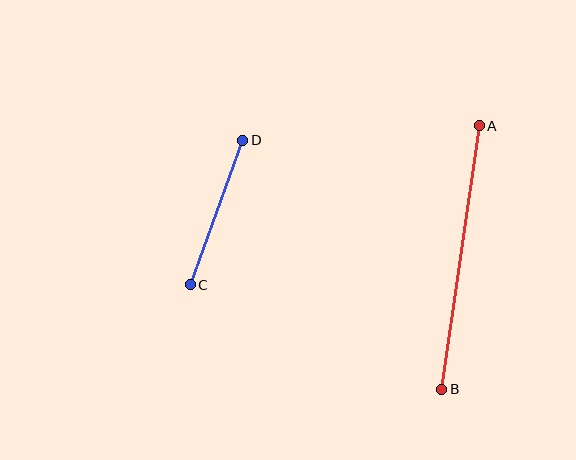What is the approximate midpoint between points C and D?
The midpoint is at approximately (217, 213) pixels.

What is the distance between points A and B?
The distance is approximately 266 pixels.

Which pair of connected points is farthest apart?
Points A and B are farthest apart.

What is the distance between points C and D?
The distance is approximately 154 pixels.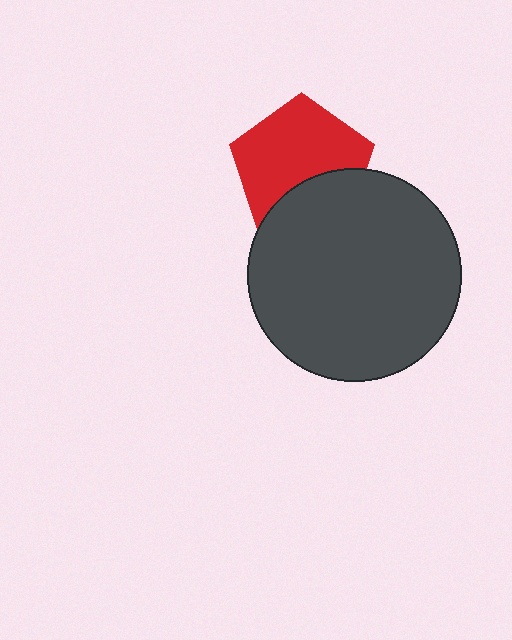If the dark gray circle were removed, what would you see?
You would see the complete red pentagon.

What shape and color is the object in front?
The object in front is a dark gray circle.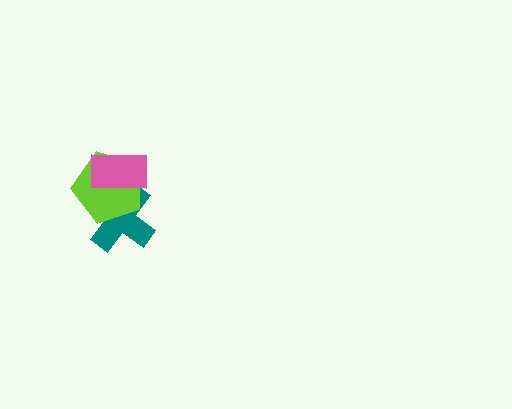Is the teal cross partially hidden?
Yes, it is partially covered by another shape.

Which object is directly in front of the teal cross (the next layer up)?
The lime pentagon is directly in front of the teal cross.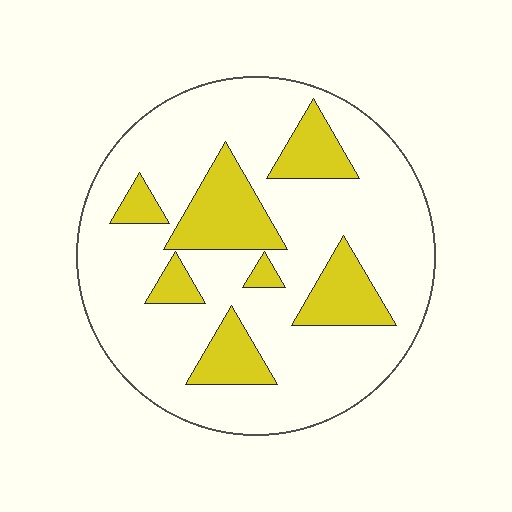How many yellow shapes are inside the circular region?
7.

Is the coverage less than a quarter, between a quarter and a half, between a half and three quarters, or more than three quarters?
Less than a quarter.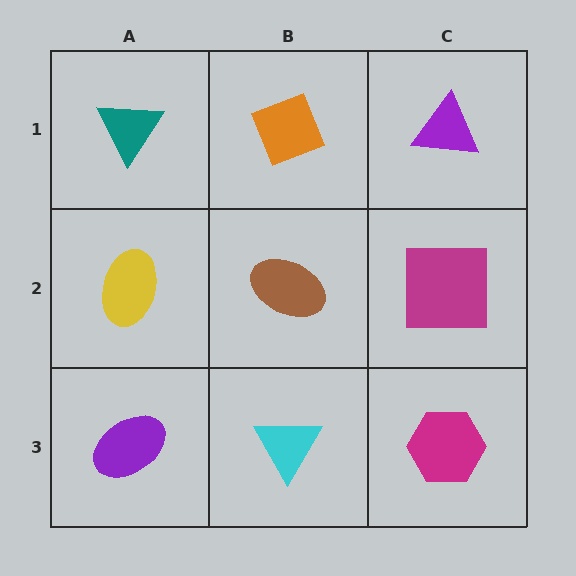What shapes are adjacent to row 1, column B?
A brown ellipse (row 2, column B), a teal triangle (row 1, column A), a purple triangle (row 1, column C).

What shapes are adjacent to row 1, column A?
A yellow ellipse (row 2, column A), an orange diamond (row 1, column B).